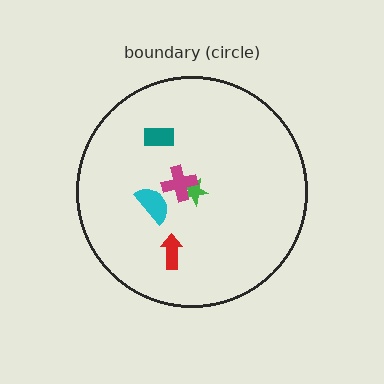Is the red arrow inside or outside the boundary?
Inside.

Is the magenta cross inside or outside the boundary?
Inside.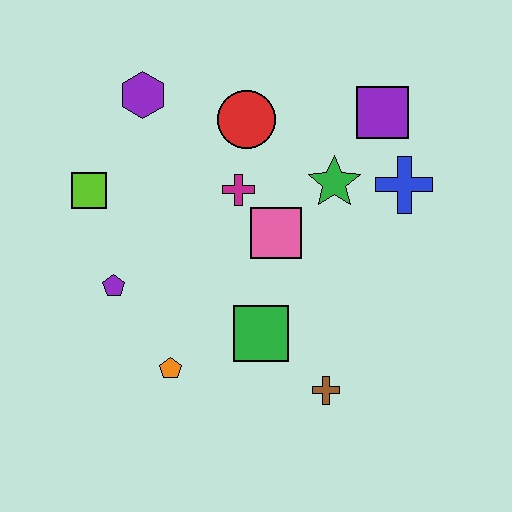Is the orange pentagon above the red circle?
No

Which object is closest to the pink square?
The magenta cross is closest to the pink square.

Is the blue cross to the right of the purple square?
Yes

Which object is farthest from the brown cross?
The purple hexagon is farthest from the brown cross.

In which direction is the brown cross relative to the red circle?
The brown cross is below the red circle.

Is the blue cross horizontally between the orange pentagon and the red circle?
No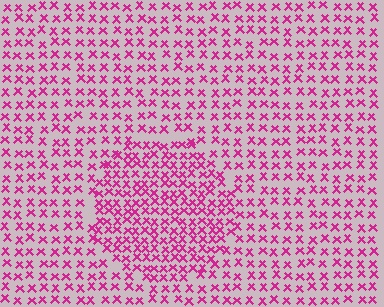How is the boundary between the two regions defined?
The boundary is defined by a change in element density (approximately 1.7x ratio). All elements are the same color, size, and shape.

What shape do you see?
I see a circle.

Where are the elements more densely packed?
The elements are more densely packed inside the circle boundary.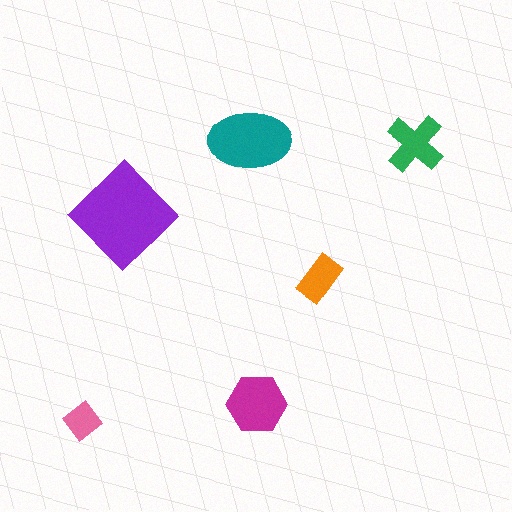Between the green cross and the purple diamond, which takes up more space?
The purple diamond.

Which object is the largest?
The purple diamond.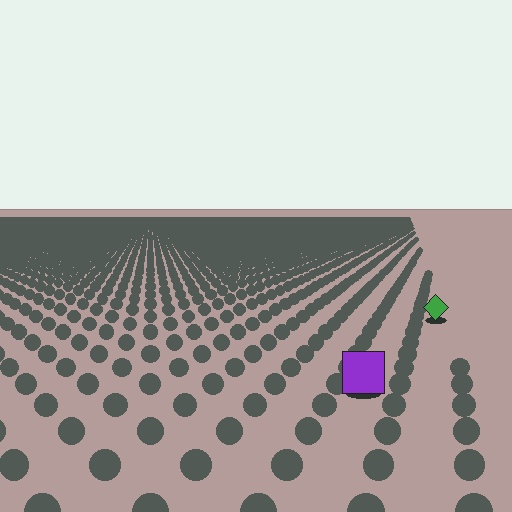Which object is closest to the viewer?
The purple square is closest. The texture marks near it are larger and more spread out.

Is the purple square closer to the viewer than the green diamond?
Yes. The purple square is closer — you can tell from the texture gradient: the ground texture is coarser near it.